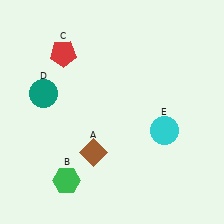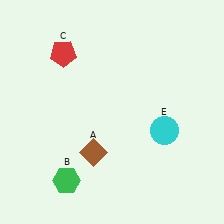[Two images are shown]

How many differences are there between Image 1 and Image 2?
There is 1 difference between the two images.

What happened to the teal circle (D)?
The teal circle (D) was removed in Image 2. It was in the top-left area of Image 1.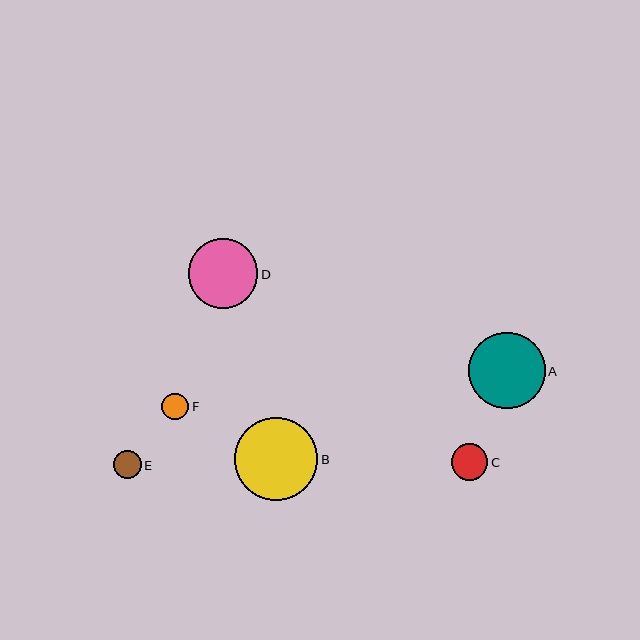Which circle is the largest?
Circle B is the largest with a size of approximately 83 pixels.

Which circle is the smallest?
Circle F is the smallest with a size of approximately 27 pixels.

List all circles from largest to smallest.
From largest to smallest: B, A, D, C, E, F.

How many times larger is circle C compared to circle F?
Circle C is approximately 1.4 times the size of circle F.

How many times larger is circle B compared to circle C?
Circle B is approximately 2.3 times the size of circle C.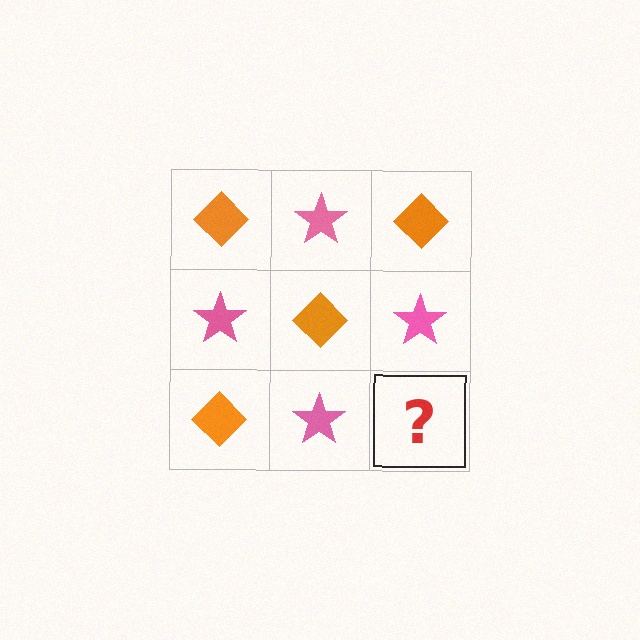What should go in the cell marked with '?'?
The missing cell should contain an orange diamond.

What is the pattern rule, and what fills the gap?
The rule is that it alternates orange diamond and pink star in a checkerboard pattern. The gap should be filled with an orange diamond.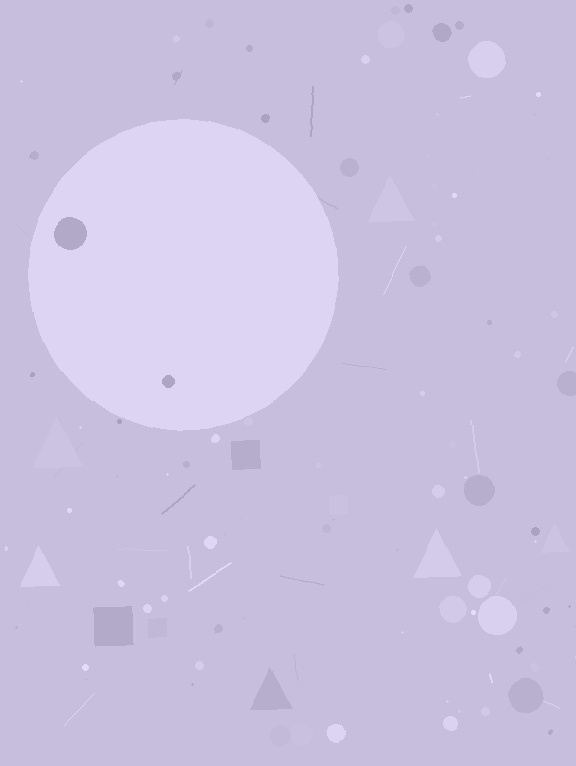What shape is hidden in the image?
A circle is hidden in the image.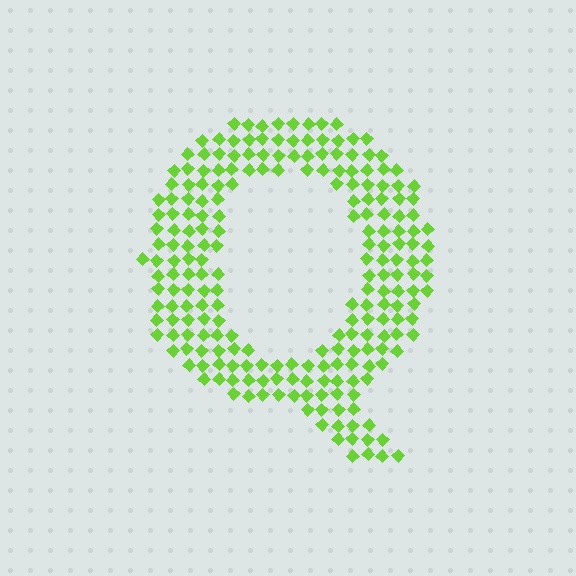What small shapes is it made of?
It is made of small diamonds.